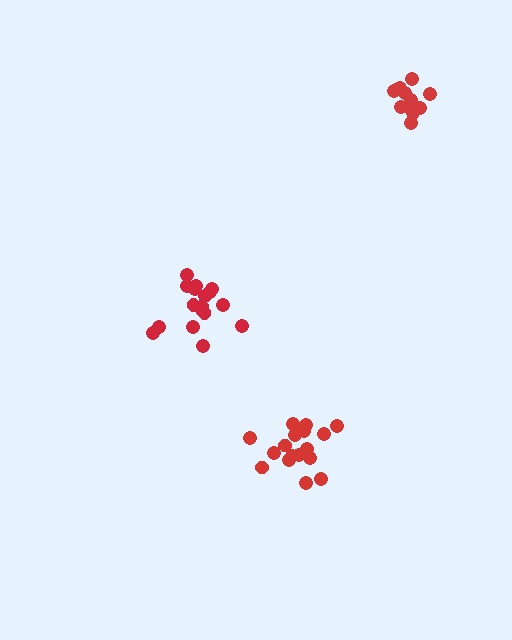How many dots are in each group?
Group 1: 17 dots, Group 2: 17 dots, Group 3: 12 dots (46 total).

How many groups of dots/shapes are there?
There are 3 groups.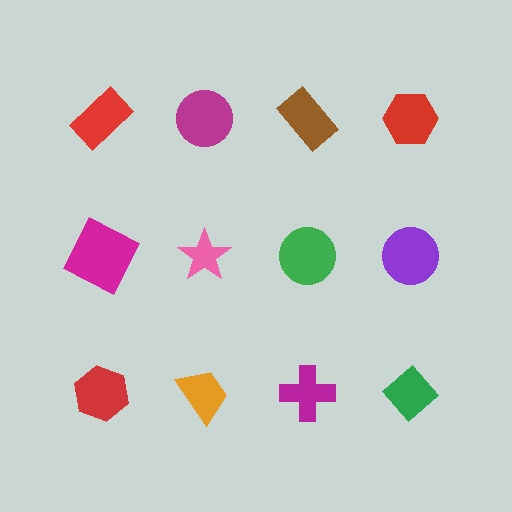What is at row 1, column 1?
A red rectangle.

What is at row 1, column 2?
A magenta circle.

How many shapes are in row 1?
4 shapes.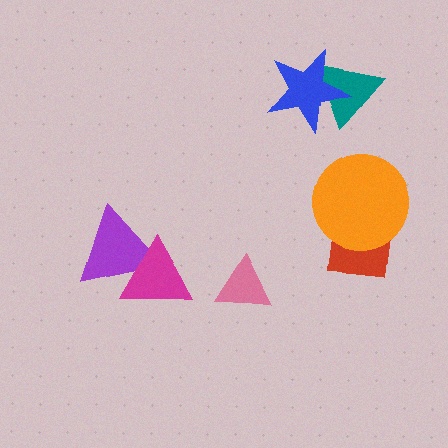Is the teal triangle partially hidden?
Yes, it is partially covered by another shape.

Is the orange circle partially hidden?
No, no other shape covers it.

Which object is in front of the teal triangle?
The blue star is in front of the teal triangle.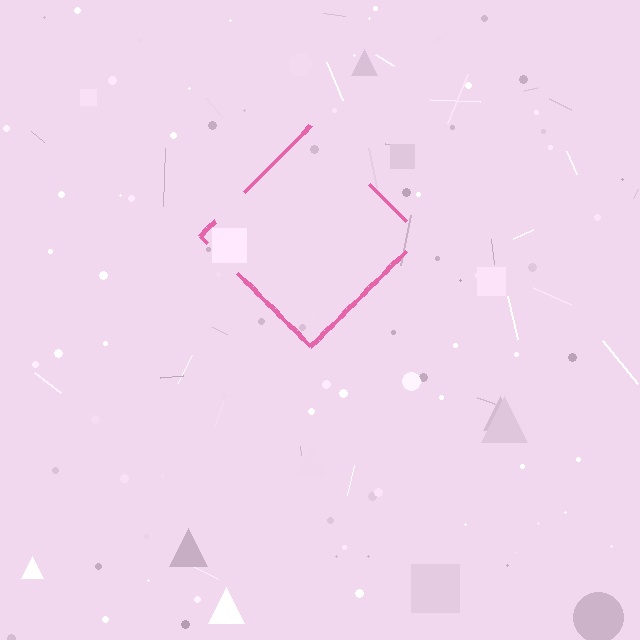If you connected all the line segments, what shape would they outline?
They would outline a diamond.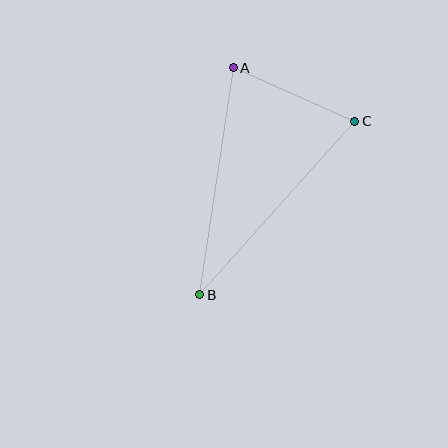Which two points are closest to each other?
Points A and C are closest to each other.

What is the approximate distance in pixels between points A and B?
The distance between A and B is approximately 229 pixels.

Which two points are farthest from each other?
Points B and C are farthest from each other.